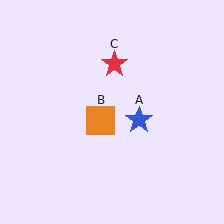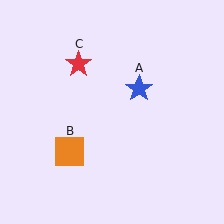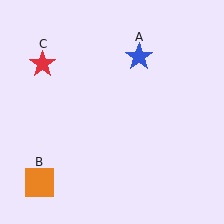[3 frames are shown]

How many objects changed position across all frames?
3 objects changed position: blue star (object A), orange square (object B), red star (object C).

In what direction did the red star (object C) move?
The red star (object C) moved left.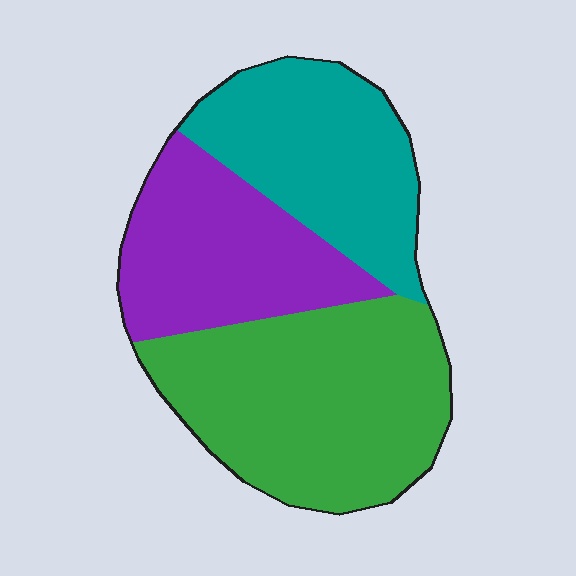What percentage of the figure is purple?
Purple takes up about one quarter (1/4) of the figure.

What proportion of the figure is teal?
Teal covers about 30% of the figure.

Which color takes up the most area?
Green, at roughly 45%.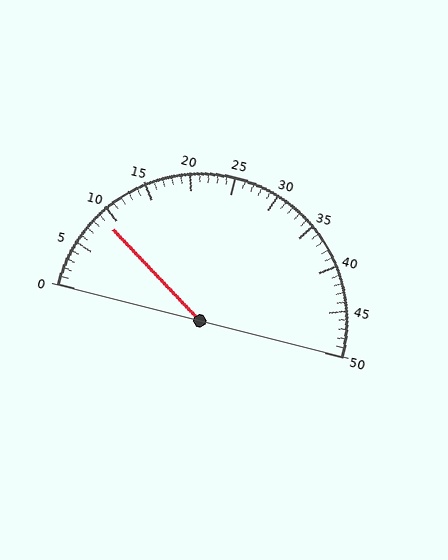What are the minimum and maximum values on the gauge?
The gauge ranges from 0 to 50.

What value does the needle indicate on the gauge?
The needle indicates approximately 9.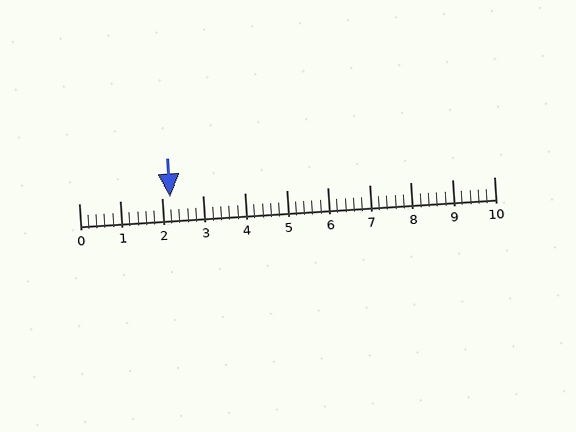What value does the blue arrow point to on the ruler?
The blue arrow points to approximately 2.2.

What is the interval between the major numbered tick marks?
The major tick marks are spaced 1 units apart.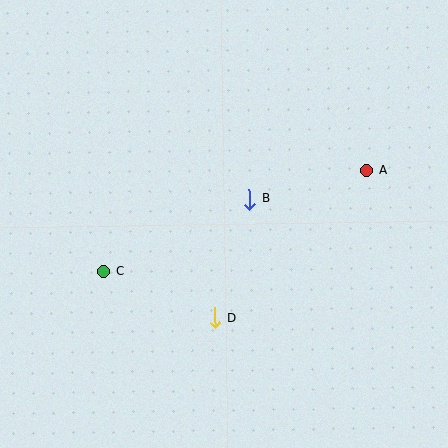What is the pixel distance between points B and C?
The distance between B and C is 163 pixels.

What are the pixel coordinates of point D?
Point D is at (215, 318).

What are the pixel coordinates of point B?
Point B is at (249, 199).